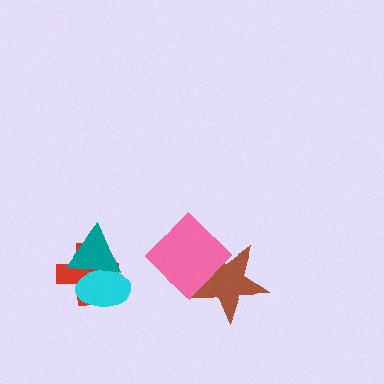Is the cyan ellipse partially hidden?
Yes, it is partially covered by another shape.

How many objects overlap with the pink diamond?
1 object overlaps with the pink diamond.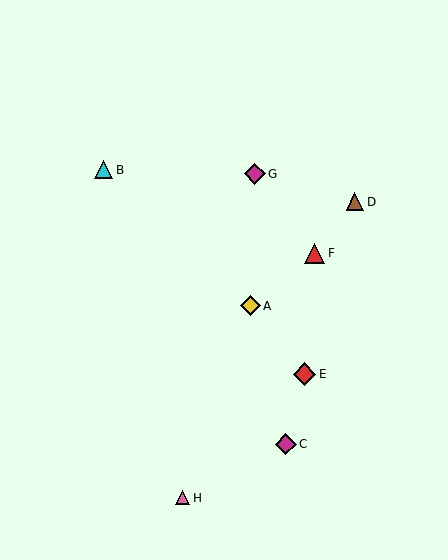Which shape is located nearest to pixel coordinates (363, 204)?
The brown triangle (labeled D) at (355, 202) is nearest to that location.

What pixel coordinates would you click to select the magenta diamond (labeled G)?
Click at (255, 174) to select the magenta diamond G.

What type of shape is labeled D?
Shape D is a brown triangle.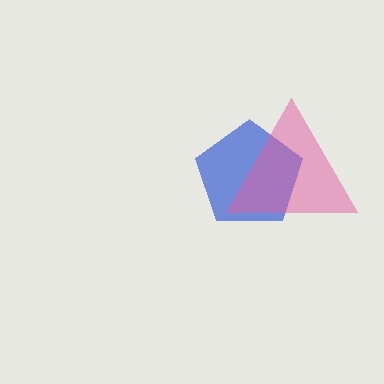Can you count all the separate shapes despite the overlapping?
Yes, there are 2 separate shapes.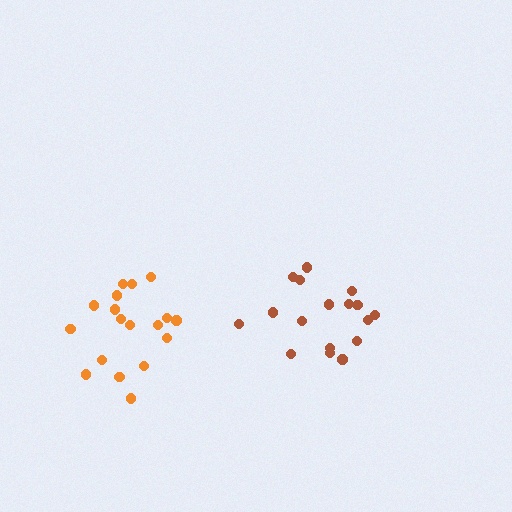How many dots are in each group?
Group 1: 18 dots, Group 2: 17 dots (35 total).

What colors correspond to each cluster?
The clusters are colored: orange, brown.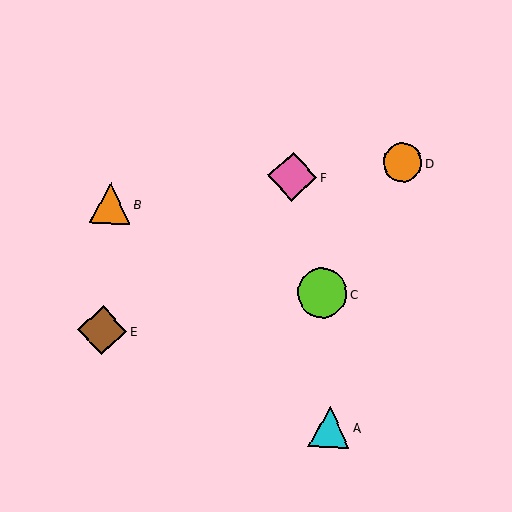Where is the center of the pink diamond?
The center of the pink diamond is at (292, 177).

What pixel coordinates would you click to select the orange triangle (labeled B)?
Click at (110, 204) to select the orange triangle B.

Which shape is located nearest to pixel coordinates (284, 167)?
The pink diamond (labeled F) at (292, 177) is nearest to that location.